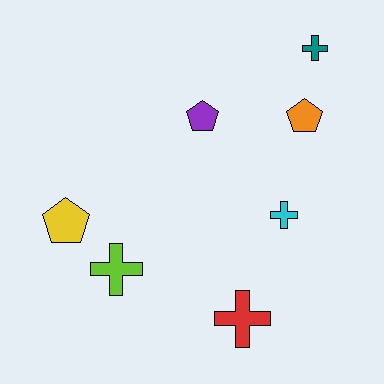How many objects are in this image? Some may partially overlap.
There are 7 objects.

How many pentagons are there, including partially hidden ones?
There are 3 pentagons.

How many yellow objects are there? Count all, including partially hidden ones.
There is 1 yellow object.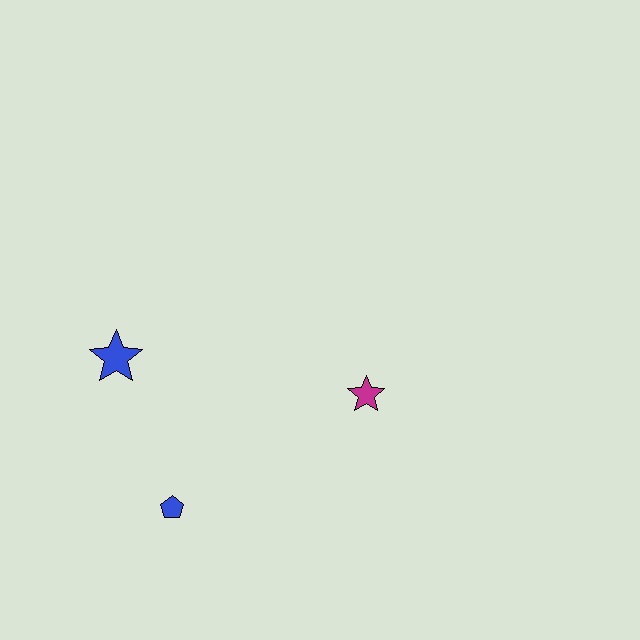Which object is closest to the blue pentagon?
The blue star is closest to the blue pentagon.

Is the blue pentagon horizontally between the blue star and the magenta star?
Yes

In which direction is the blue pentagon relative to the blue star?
The blue pentagon is below the blue star.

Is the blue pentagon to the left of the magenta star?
Yes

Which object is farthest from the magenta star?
The blue star is farthest from the magenta star.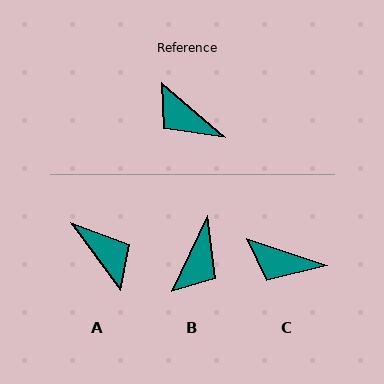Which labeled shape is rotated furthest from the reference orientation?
A, about 167 degrees away.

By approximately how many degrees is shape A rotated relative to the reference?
Approximately 167 degrees counter-clockwise.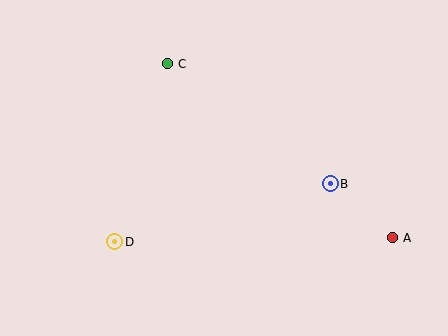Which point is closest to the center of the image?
Point B at (330, 184) is closest to the center.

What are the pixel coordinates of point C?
Point C is at (168, 64).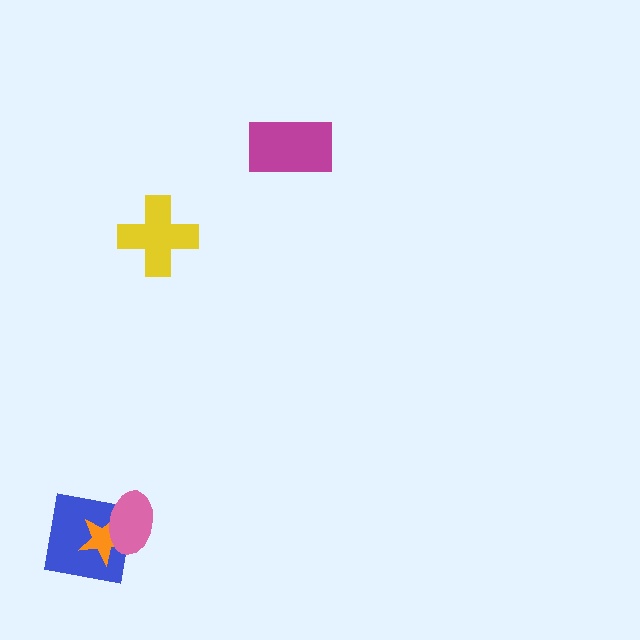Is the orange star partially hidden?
Yes, it is partially covered by another shape.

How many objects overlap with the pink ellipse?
2 objects overlap with the pink ellipse.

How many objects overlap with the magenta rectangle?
0 objects overlap with the magenta rectangle.